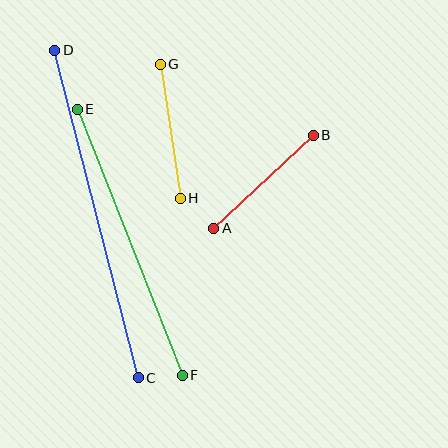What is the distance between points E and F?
The distance is approximately 286 pixels.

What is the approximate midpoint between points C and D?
The midpoint is at approximately (97, 214) pixels.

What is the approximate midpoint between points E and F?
The midpoint is at approximately (130, 242) pixels.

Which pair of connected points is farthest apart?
Points C and D are farthest apart.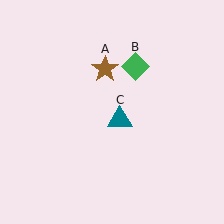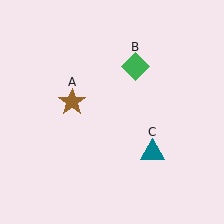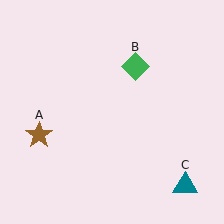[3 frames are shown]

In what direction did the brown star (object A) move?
The brown star (object A) moved down and to the left.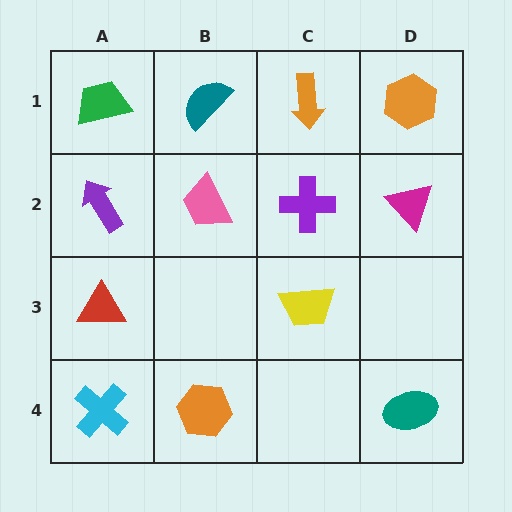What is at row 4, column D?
A teal ellipse.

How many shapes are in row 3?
2 shapes.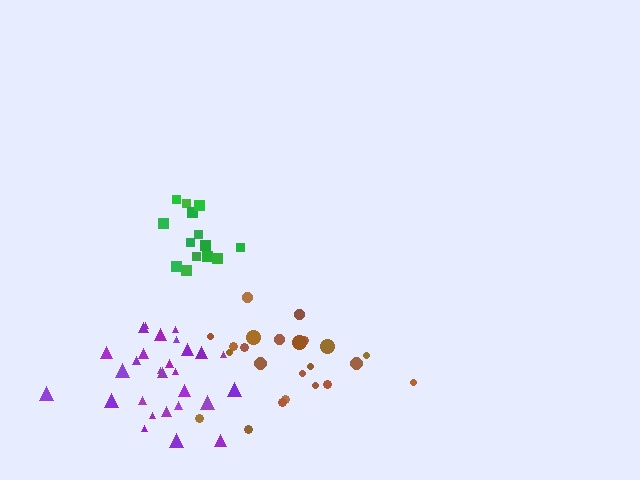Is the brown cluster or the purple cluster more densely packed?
Purple.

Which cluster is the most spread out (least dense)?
Brown.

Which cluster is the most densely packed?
Green.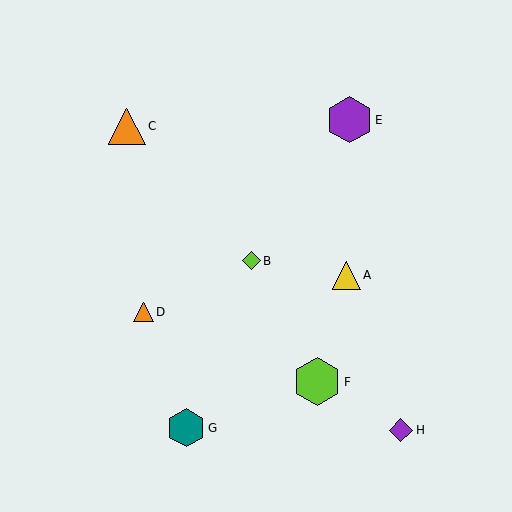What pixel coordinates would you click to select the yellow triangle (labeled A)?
Click at (346, 275) to select the yellow triangle A.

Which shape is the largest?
The lime hexagon (labeled F) is the largest.